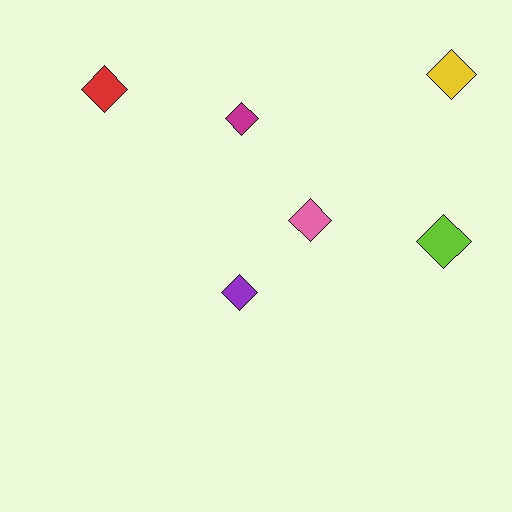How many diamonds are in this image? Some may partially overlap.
There are 6 diamonds.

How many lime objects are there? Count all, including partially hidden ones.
There is 1 lime object.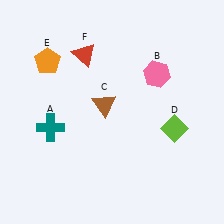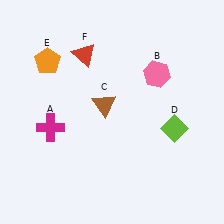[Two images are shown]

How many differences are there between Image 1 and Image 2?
There is 1 difference between the two images.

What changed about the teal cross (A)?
In Image 1, A is teal. In Image 2, it changed to magenta.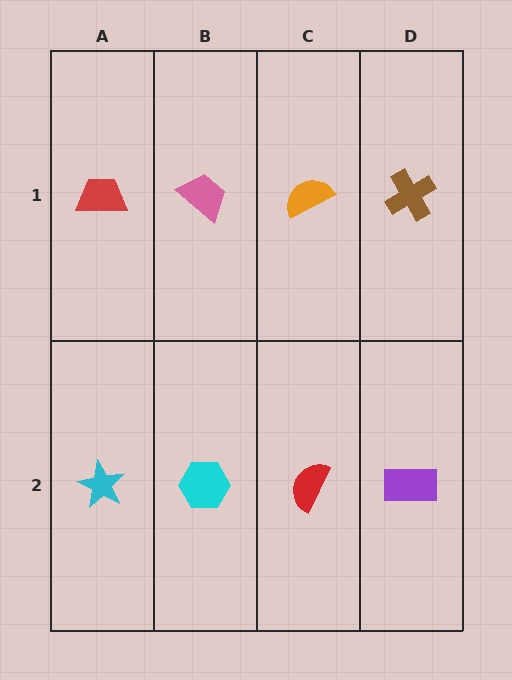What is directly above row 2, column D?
A brown cross.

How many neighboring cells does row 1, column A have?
2.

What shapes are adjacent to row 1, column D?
A purple rectangle (row 2, column D), an orange semicircle (row 1, column C).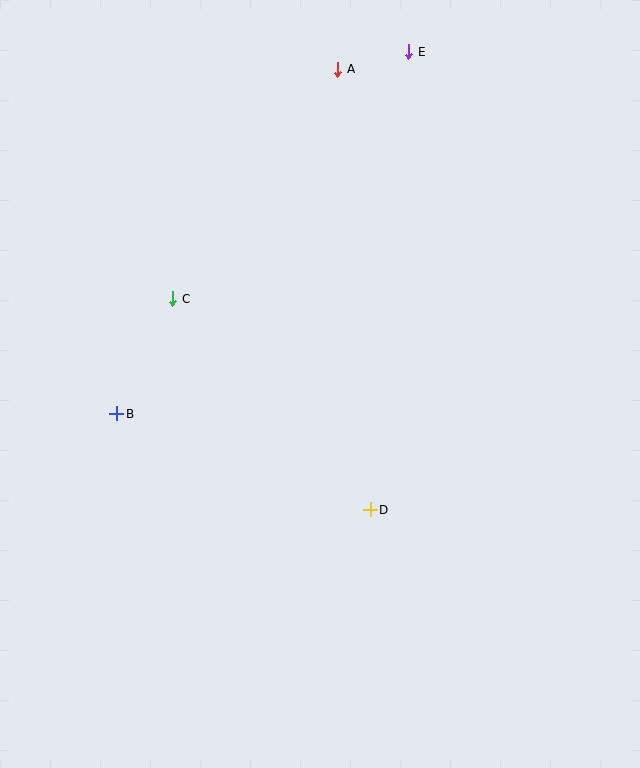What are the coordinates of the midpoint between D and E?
The midpoint between D and E is at (389, 281).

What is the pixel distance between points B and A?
The distance between B and A is 409 pixels.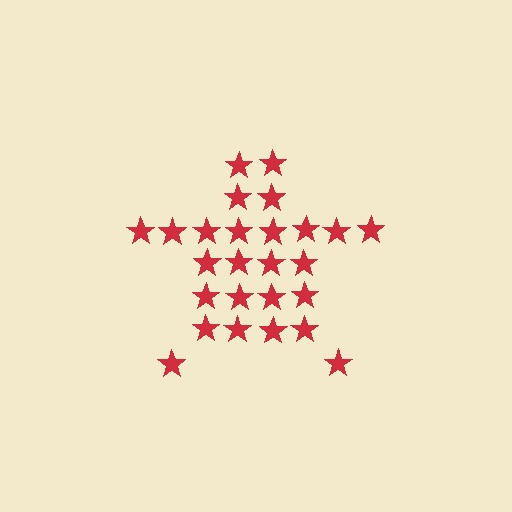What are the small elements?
The small elements are stars.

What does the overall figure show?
The overall figure shows a star.